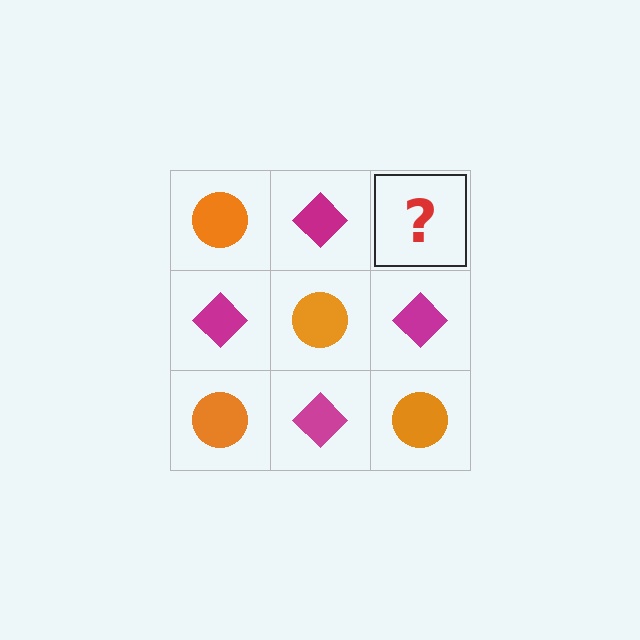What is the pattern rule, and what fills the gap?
The rule is that it alternates orange circle and magenta diamond in a checkerboard pattern. The gap should be filled with an orange circle.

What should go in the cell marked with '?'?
The missing cell should contain an orange circle.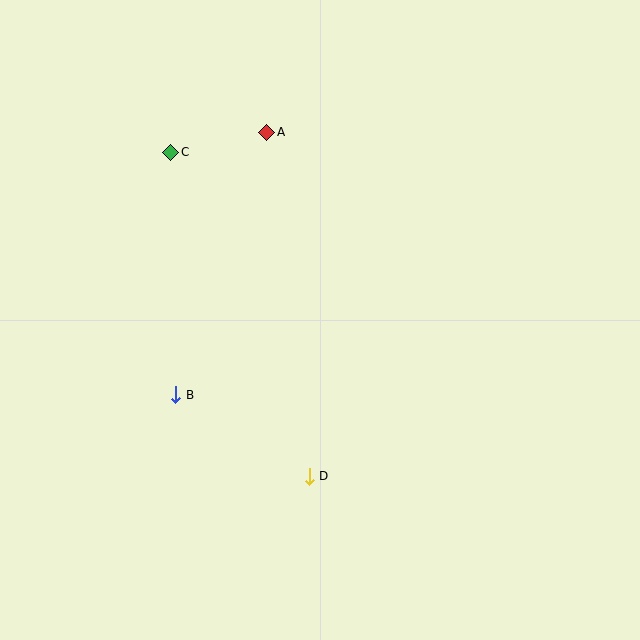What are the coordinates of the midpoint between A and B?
The midpoint between A and B is at (221, 263).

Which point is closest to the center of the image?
Point D at (309, 476) is closest to the center.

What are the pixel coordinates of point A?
Point A is at (267, 132).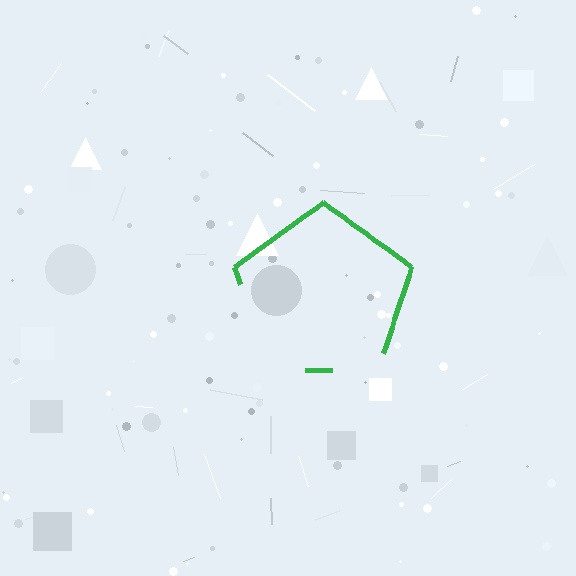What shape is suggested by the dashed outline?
The dashed outline suggests a pentagon.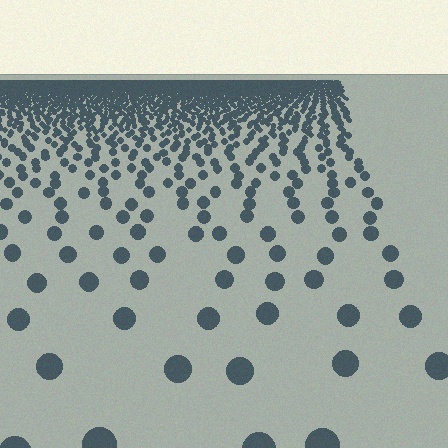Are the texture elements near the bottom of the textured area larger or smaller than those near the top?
Larger. Near the bottom, elements are closer to the viewer and appear at a bigger on-screen size.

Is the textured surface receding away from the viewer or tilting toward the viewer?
The surface is receding away from the viewer. Texture elements get smaller and denser toward the top.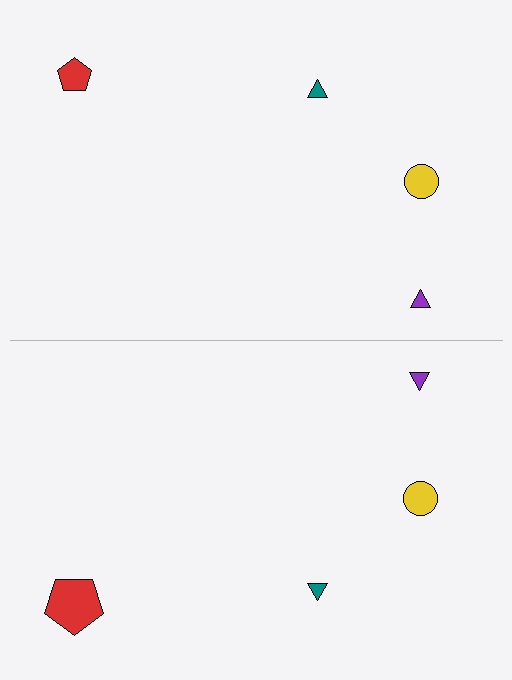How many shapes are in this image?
There are 8 shapes in this image.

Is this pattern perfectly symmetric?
No, the pattern is not perfectly symmetric. The red pentagon on the bottom side has a different size than its mirror counterpart.